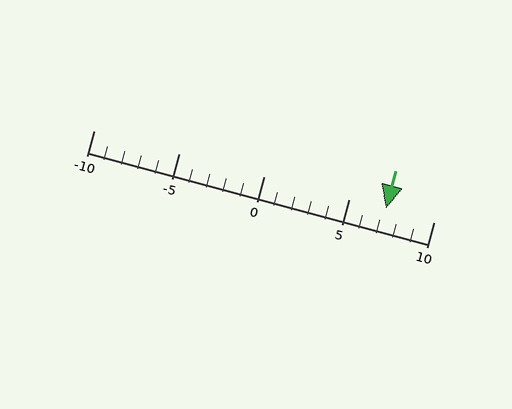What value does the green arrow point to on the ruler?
The green arrow points to approximately 7.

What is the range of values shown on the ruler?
The ruler shows values from -10 to 10.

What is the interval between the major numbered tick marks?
The major tick marks are spaced 5 units apart.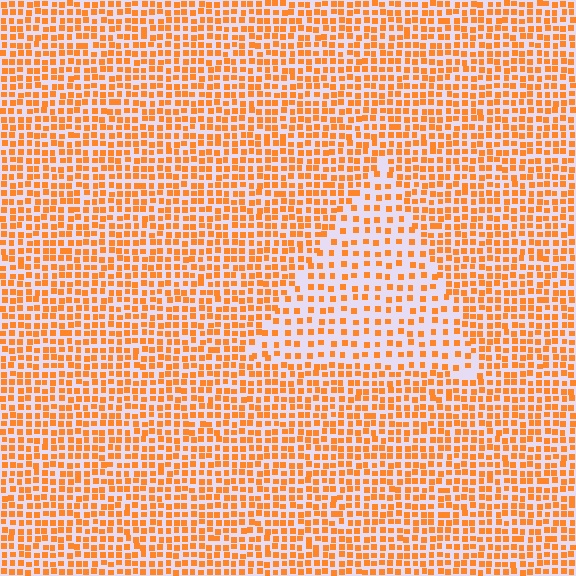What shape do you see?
I see a triangle.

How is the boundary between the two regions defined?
The boundary is defined by a change in element density (approximately 1.9x ratio). All elements are the same color, size, and shape.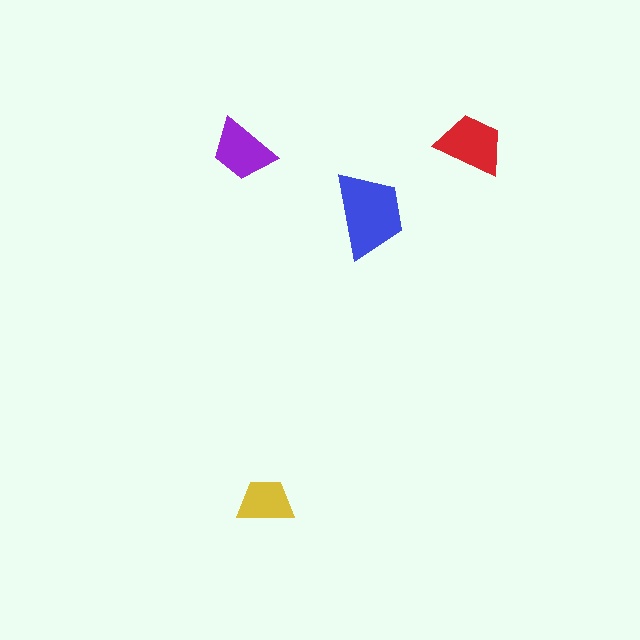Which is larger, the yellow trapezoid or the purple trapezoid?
The purple one.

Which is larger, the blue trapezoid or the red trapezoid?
The blue one.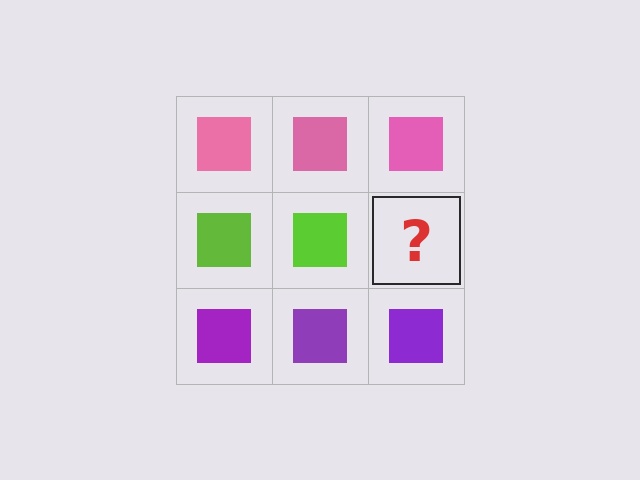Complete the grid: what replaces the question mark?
The question mark should be replaced with a lime square.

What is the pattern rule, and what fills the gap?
The rule is that each row has a consistent color. The gap should be filled with a lime square.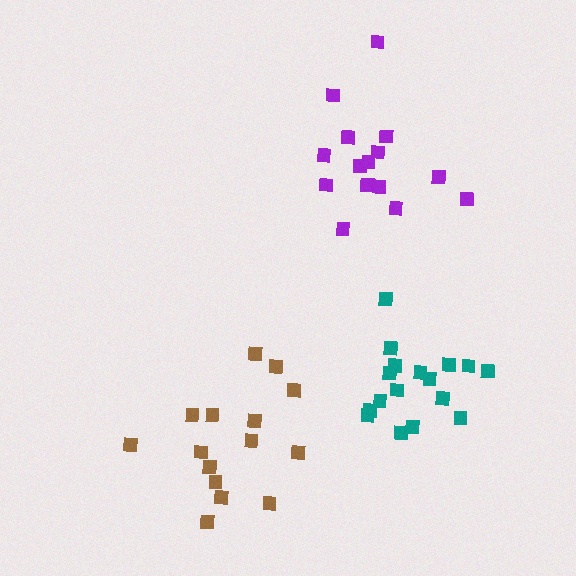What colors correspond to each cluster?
The clusters are colored: brown, purple, teal.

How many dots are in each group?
Group 1: 15 dots, Group 2: 15 dots, Group 3: 17 dots (47 total).